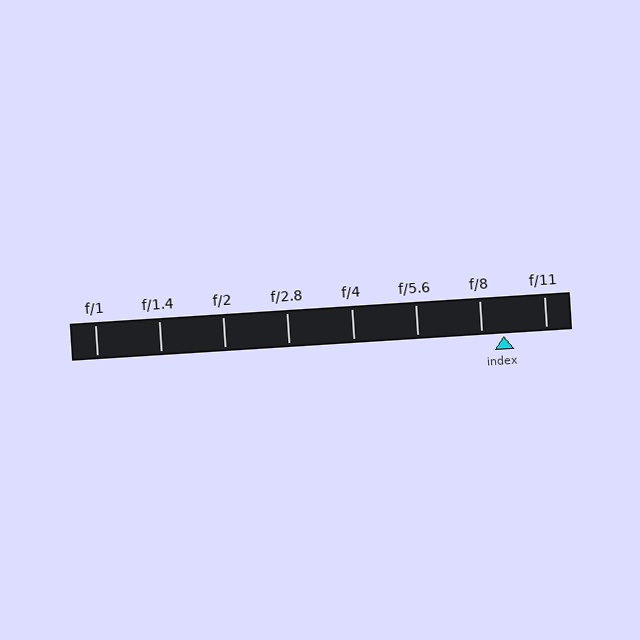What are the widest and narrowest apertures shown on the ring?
The widest aperture shown is f/1 and the narrowest is f/11.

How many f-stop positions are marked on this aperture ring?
There are 8 f-stop positions marked.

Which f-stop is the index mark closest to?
The index mark is closest to f/8.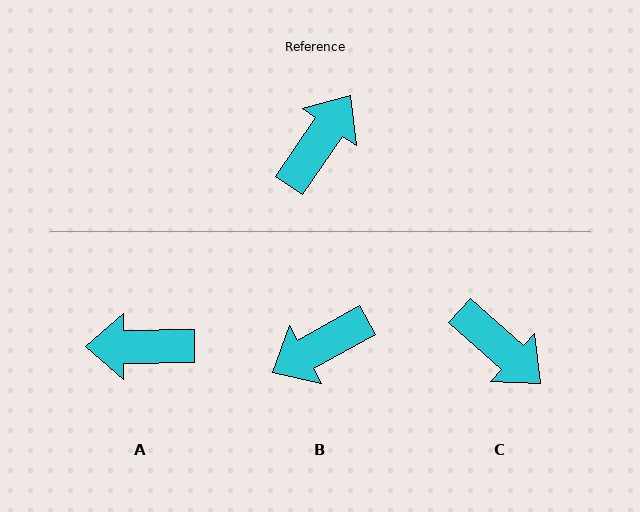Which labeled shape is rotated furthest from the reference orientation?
B, about 153 degrees away.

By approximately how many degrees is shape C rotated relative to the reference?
Approximately 97 degrees clockwise.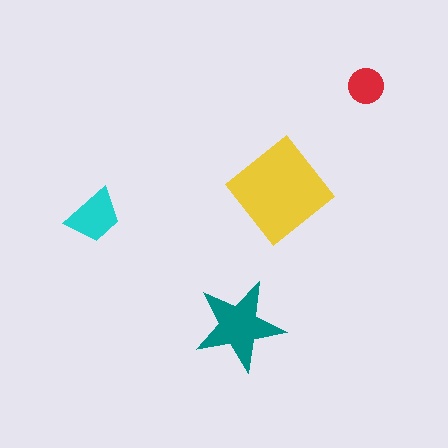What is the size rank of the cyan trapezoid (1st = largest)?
3rd.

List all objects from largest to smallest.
The yellow diamond, the teal star, the cyan trapezoid, the red circle.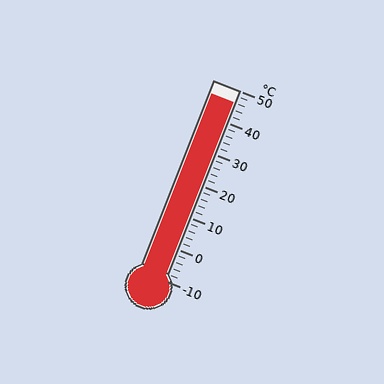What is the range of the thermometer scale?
The thermometer scale ranges from -10°C to 50°C.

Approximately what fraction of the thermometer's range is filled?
The thermometer is filled to approximately 95% of its range.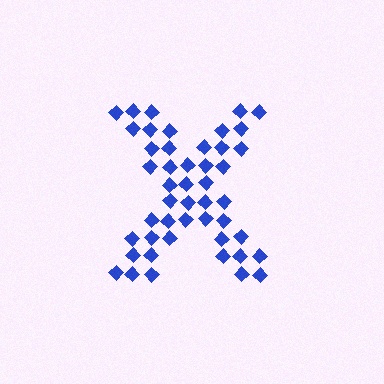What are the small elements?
The small elements are diamonds.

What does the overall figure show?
The overall figure shows the letter X.